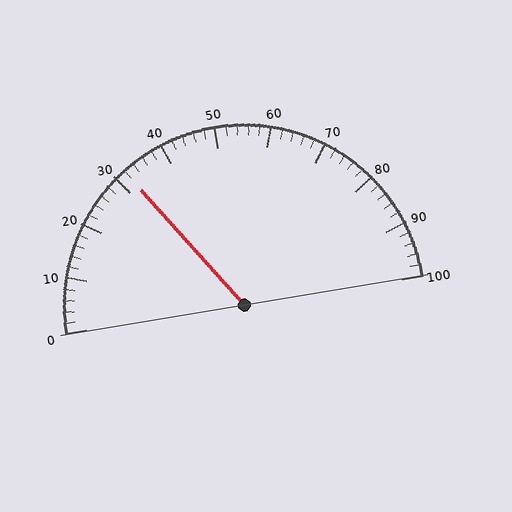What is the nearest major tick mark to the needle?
The nearest major tick mark is 30.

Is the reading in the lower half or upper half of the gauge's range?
The reading is in the lower half of the range (0 to 100).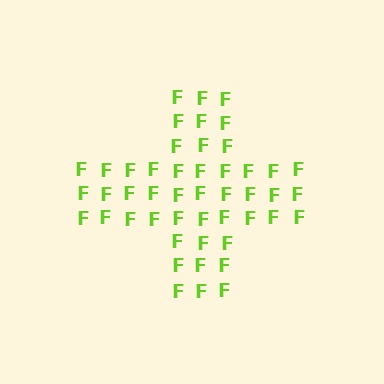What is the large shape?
The large shape is a cross.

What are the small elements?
The small elements are letter F's.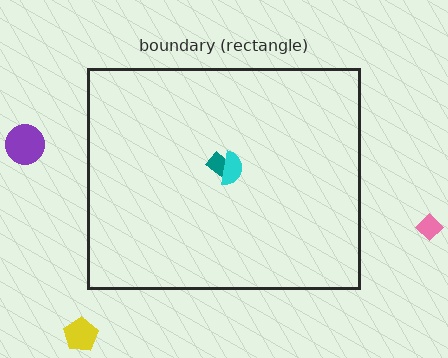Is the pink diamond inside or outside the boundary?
Outside.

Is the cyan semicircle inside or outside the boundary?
Inside.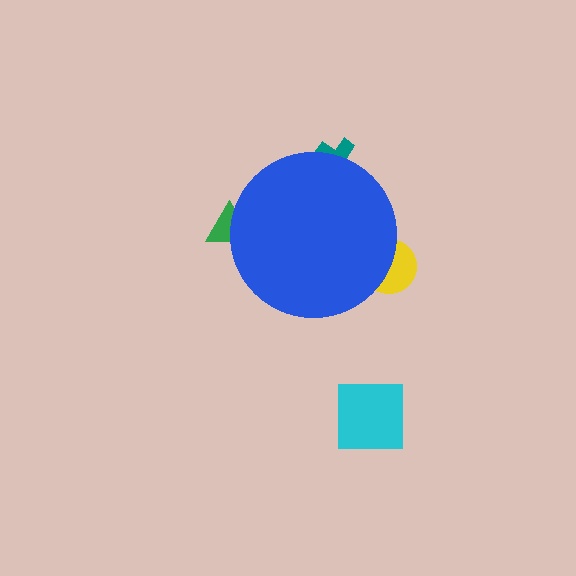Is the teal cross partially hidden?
Yes, the teal cross is partially hidden behind the blue circle.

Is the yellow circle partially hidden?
Yes, the yellow circle is partially hidden behind the blue circle.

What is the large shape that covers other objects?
A blue circle.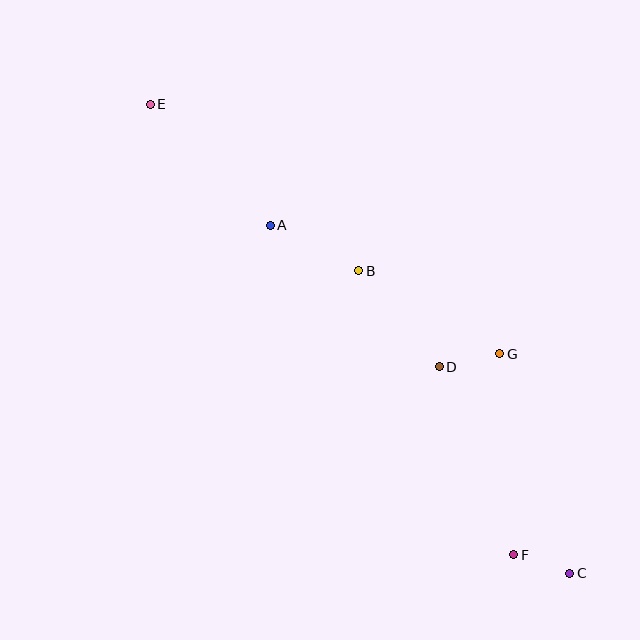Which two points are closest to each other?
Points C and F are closest to each other.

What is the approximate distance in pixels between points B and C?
The distance between B and C is approximately 369 pixels.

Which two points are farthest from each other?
Points C and E are farthest from each other.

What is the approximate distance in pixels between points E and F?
The distance between E and F is approximately 579 pixels.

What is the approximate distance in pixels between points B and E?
The distance between B and E is approximately 267 pixels.